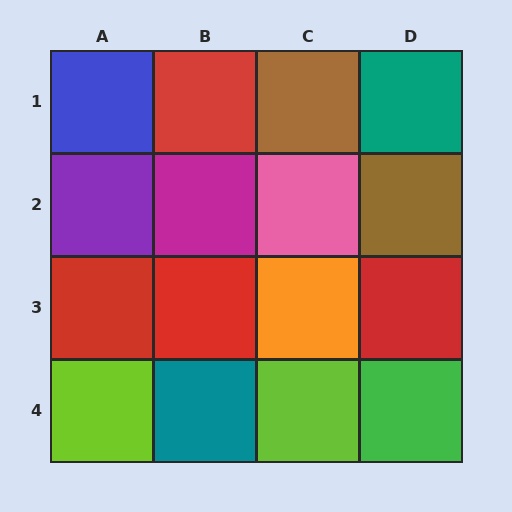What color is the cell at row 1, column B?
Red.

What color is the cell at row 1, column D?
Teal.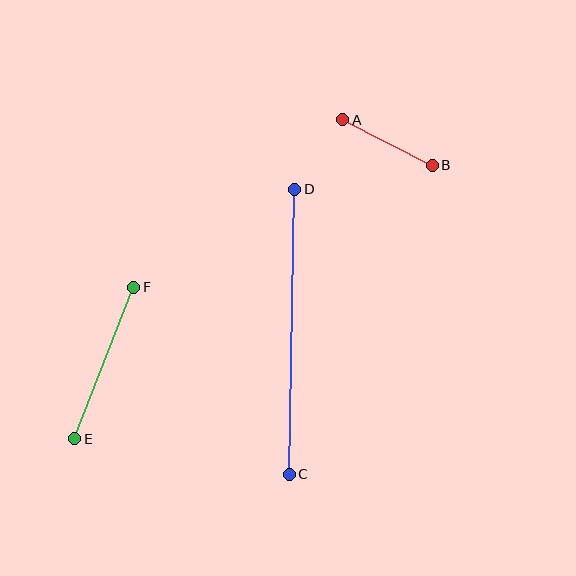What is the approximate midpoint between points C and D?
The midpoint is at approximately (292, 332) pixels.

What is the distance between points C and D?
The distance is approximately 285 pixels.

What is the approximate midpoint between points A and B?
The midpoint is at approximately (387, 142) pixels.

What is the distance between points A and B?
The distance is approximately 101 pixels.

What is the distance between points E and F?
The distance is approximately 163 pixels.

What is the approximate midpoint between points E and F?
The midpoint is at approximately (104, 363) pixels.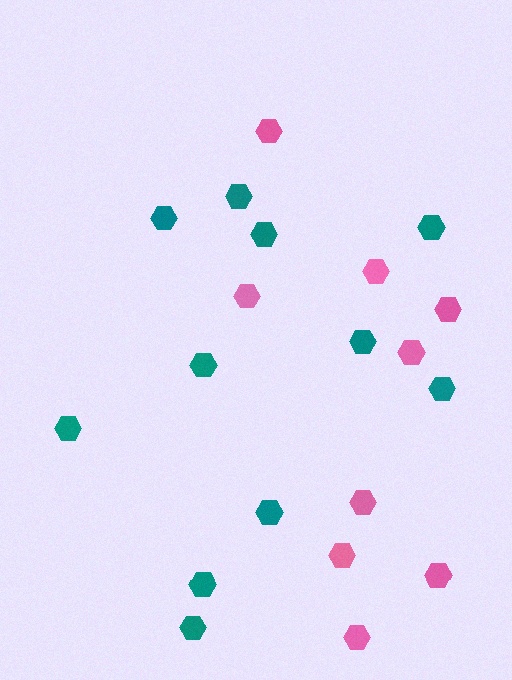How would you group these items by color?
There are 2 groups: one group of pink hexagons (9) and one group of teal hexagons (11).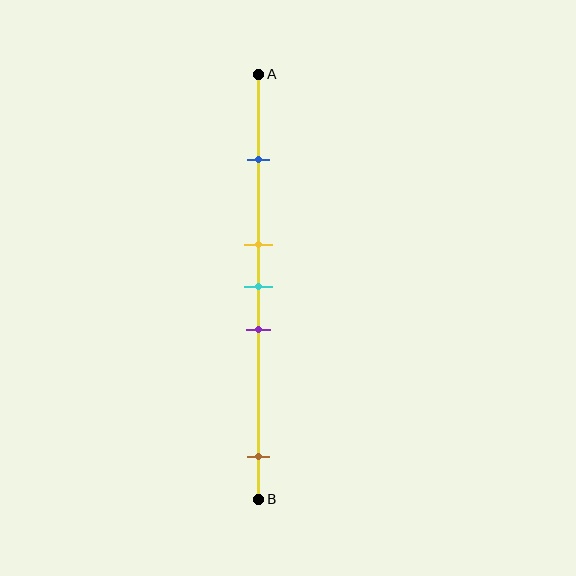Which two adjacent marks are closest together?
The yellow and cyan marks are the closest adjacent pair.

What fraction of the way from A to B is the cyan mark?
The cyan mark is approximately 50% (0.5) of the way from A to B.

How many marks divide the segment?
There are 5 marks dividing the segment.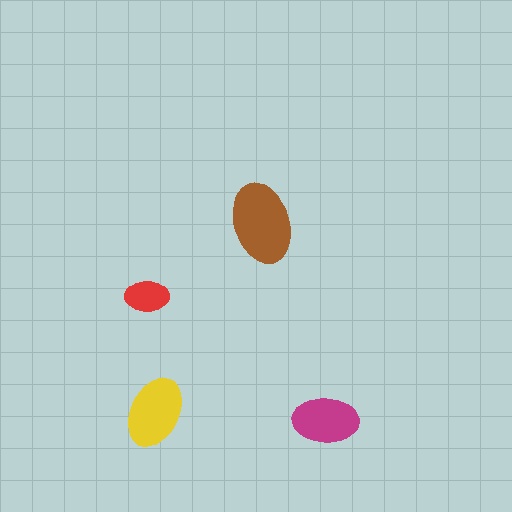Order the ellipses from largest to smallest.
the brown one, the yellow one, the magenta one, the red one.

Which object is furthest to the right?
The magenta ellipse is rightmost.